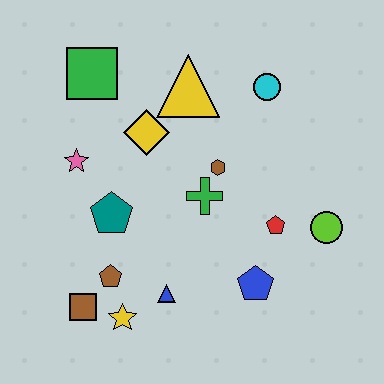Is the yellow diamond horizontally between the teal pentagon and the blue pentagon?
Yes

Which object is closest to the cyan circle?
The yellow triangle is closest to the cyan circle.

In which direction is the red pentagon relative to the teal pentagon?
The red pentagon is to the right of the teal pentagon.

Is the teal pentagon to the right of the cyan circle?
No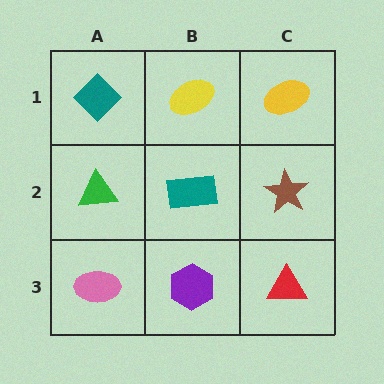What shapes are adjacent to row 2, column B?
A yellow ellipse (row 1, column B), a purple hexagon (row 3, column B), a green triangle (row 2, column A), a brown star (row 2, column C).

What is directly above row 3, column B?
A teal rectangle.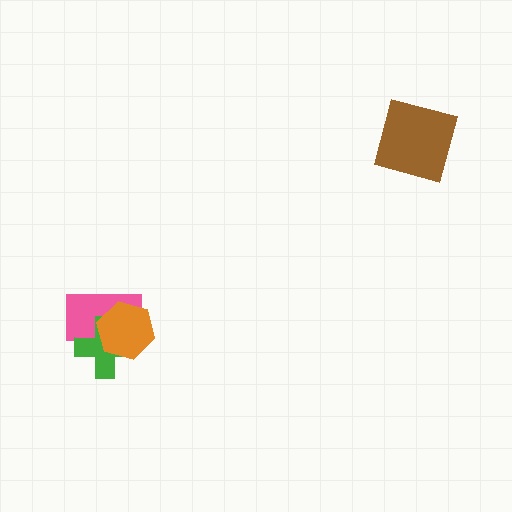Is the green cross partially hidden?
Yes, it is partially covered by another shape.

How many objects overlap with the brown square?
0 objects overlap with the brown square.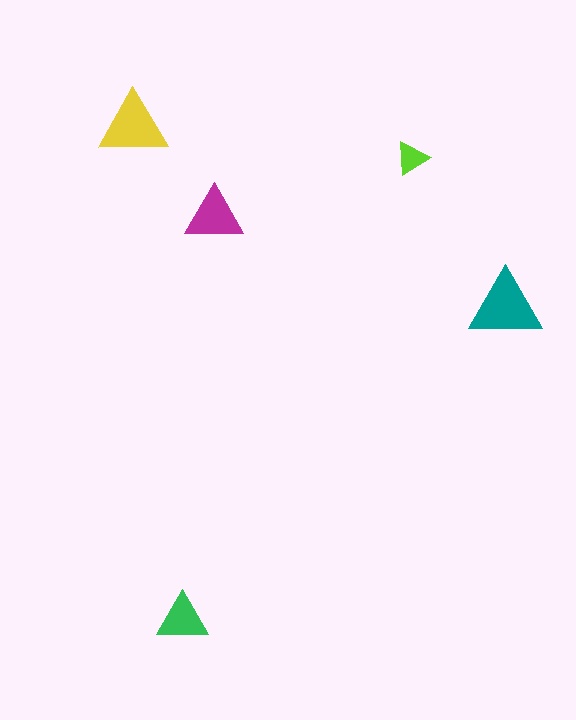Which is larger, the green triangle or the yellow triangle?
The yellow one.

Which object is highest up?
The yellow triangle is topmost.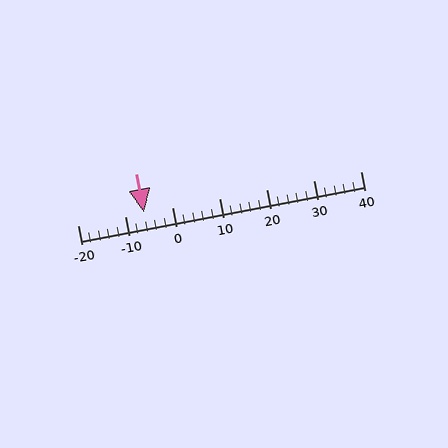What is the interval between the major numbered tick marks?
The major tick marks are spaced 10 units apart.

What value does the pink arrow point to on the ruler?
The pink arrow points to approximately -6.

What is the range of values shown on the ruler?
The ruler shows values from -20 to 40.